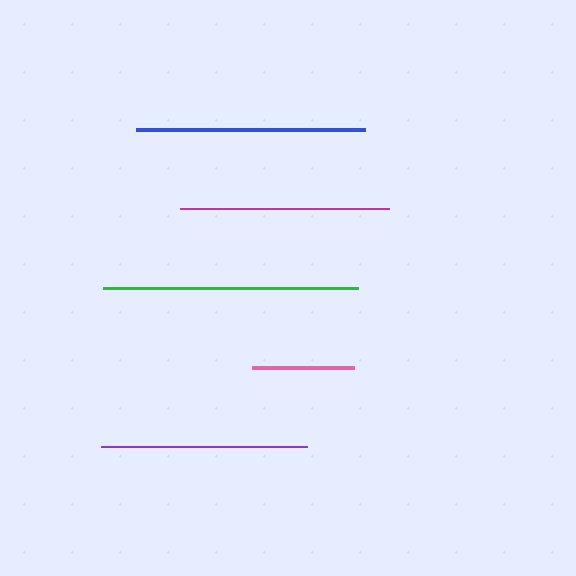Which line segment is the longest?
The green line is the longest at approximately 256 pixels.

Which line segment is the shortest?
The pink line is the shortest at approximately 102 pixels.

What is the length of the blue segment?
The blue segment is approximately 230 pixels long.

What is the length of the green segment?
The green segment is approximately 256 pixels long.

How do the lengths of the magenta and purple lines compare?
The magenta and purple lines are approximately the same length.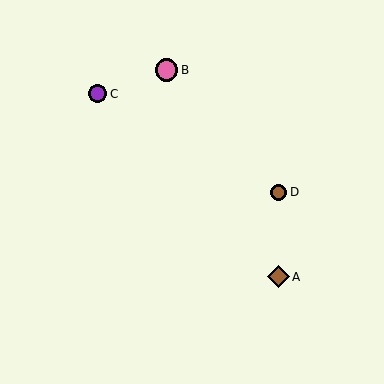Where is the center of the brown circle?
The center of the brown circle is at (279, 192).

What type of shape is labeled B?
Shape B is a pink circle.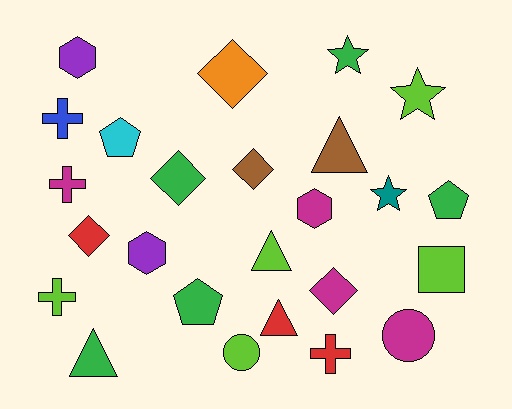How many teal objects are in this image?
There is 1 teal object.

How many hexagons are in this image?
There are 3 hexagons.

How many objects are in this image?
There are 25 objects.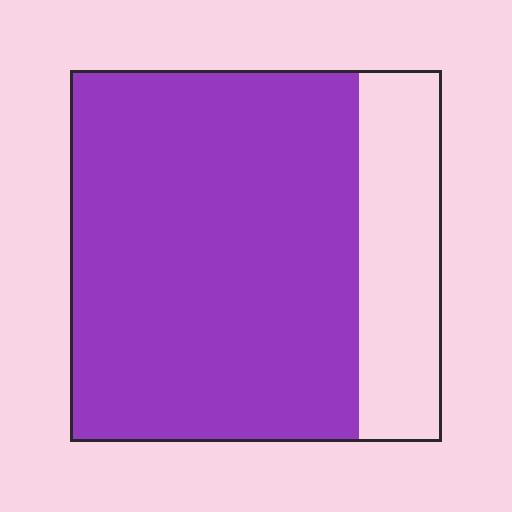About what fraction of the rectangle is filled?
About four fifths (4/5).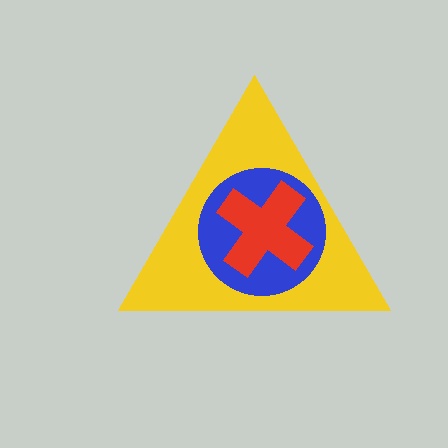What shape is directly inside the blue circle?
The red cross.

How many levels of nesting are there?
3.